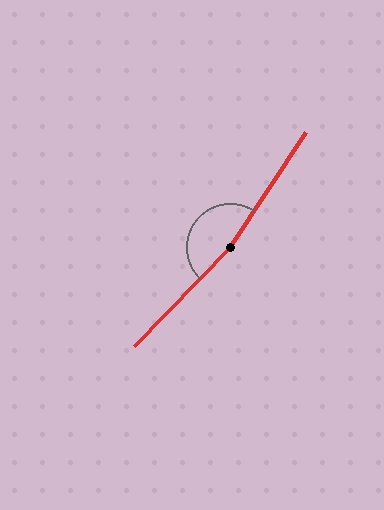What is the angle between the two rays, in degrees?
Approximately 169 degrees.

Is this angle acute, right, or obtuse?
It is obtuse.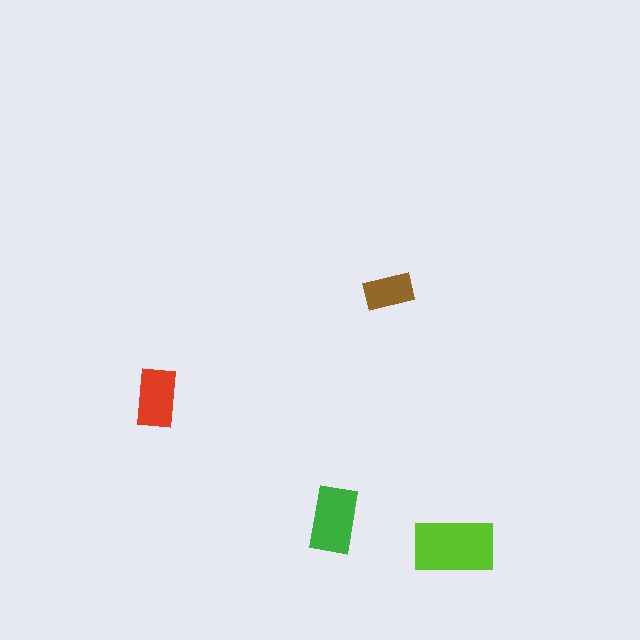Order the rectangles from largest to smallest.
the lime one, the green one, the red one, the brown one.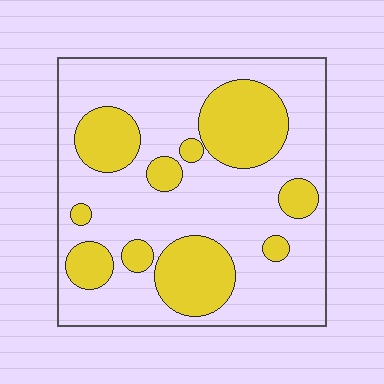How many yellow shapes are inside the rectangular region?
10.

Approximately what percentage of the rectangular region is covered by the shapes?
Approximately 30%.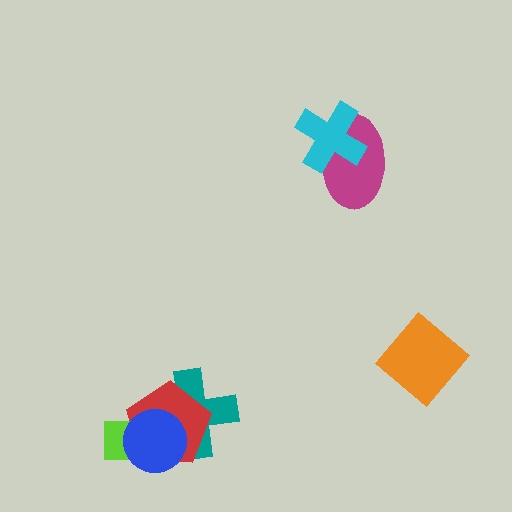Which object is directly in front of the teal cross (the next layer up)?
The red pentagon is directly in front of the teal cross.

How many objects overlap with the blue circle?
3 objects overlap with the blue circle.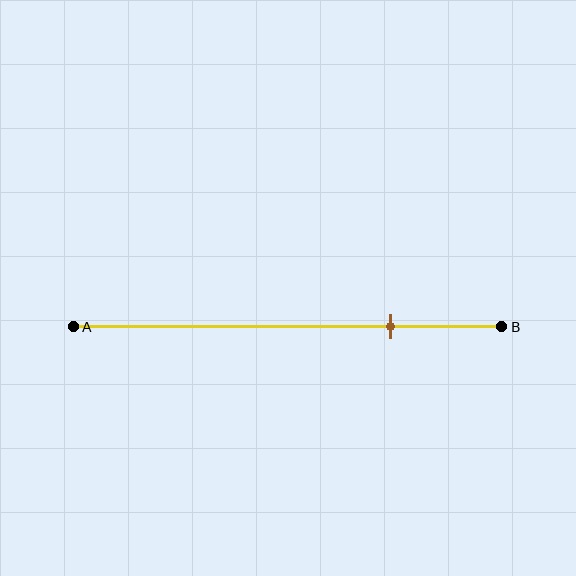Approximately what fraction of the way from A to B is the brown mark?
The brown mark is approximately 75% of the way from A to B.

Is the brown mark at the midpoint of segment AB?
No, the mark is at about 75% from A, not at the 50% midpoint.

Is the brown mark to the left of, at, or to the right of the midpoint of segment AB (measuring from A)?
The brown mark is to the right of the midpoint of segment AB.